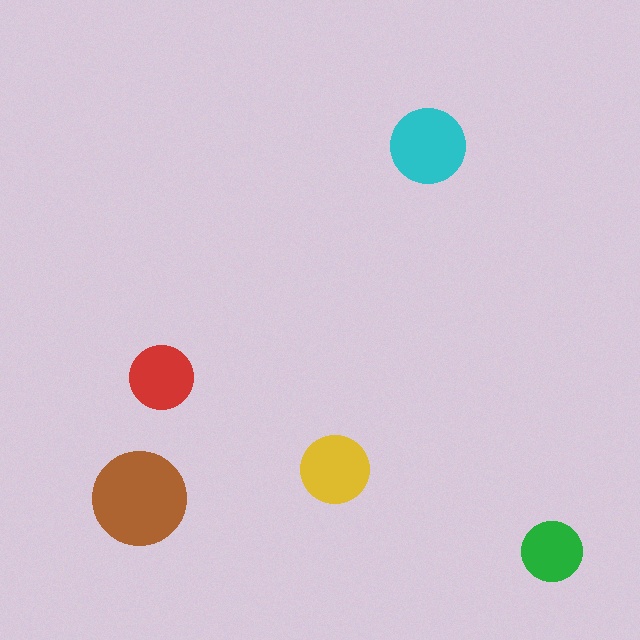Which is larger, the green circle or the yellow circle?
The yellow one.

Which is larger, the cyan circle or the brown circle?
The brown one.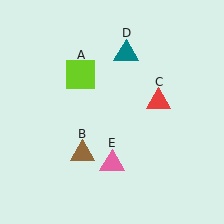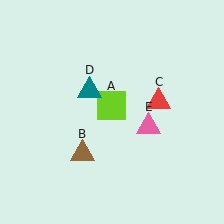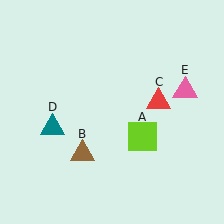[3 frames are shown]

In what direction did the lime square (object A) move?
The lime square (object A) moved down and to the right.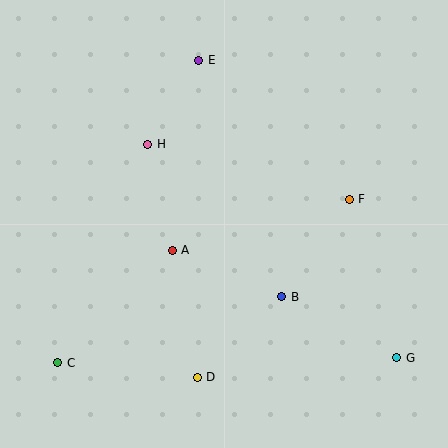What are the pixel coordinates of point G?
Point G is at (397, 358).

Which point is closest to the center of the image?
Point A at (172, 250) is closest to the center.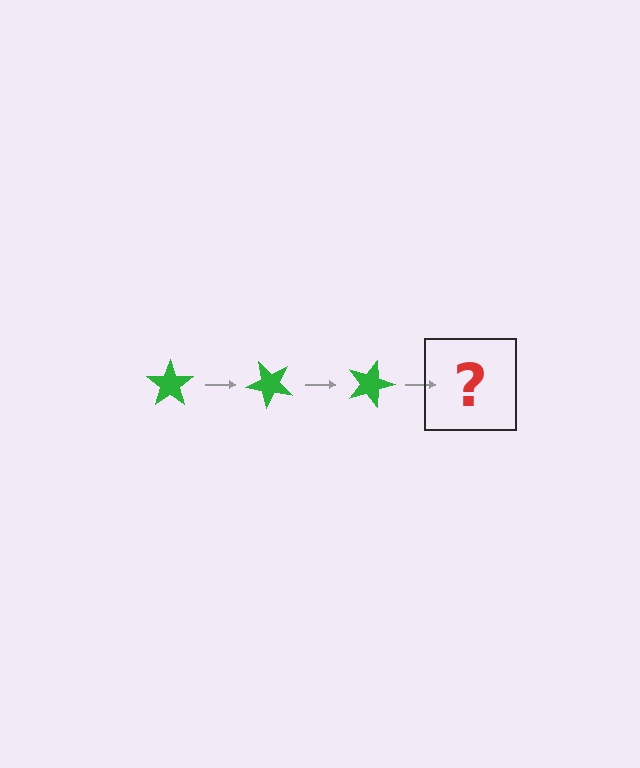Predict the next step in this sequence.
The next step is a green star rotated 135 degrees.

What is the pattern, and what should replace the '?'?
The pattern is that the star rotates 45 degrees each step. The '?' should be a green star rotated 135 degrees.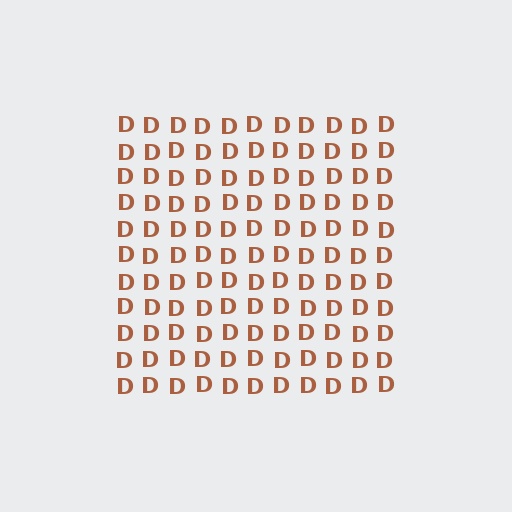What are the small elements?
The small elements are letter D's.